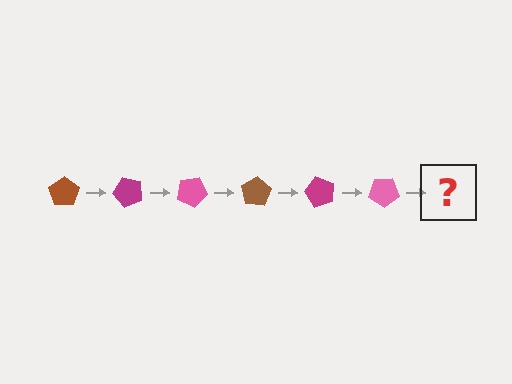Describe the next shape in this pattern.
It should be a brown pentagon, rotated 300 degrees from the start.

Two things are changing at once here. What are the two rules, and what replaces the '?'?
The two rules are that it rotates 50 degrees each step and the color cycles through brown, magenta, and pink. The '?' should be a brown pentagon, rotated 300 degrees from the start.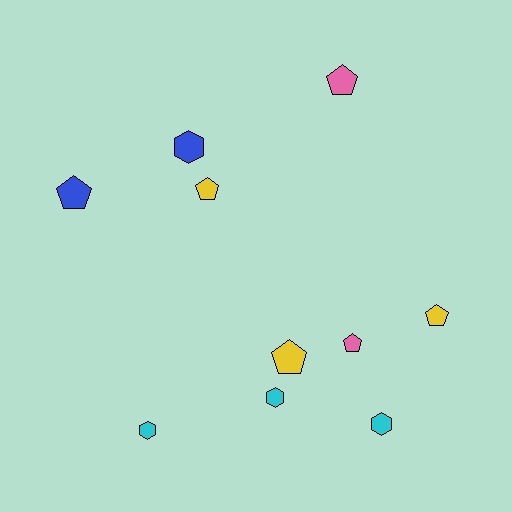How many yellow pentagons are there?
There are 3 yellow pentagons.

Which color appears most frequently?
Cyan, with 3 objects.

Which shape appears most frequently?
Pentagon, with 6 objects.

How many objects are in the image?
There are 10 objects.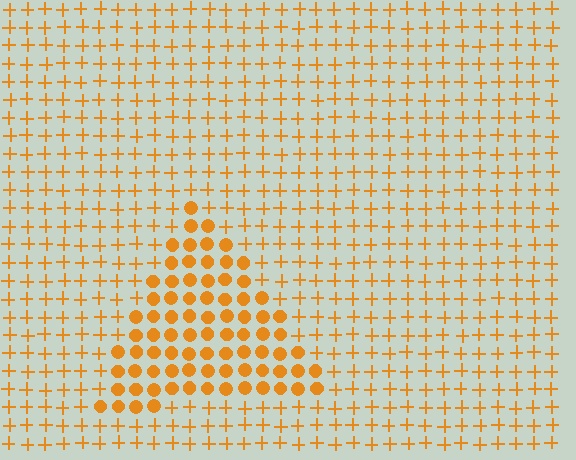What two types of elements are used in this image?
The image uses circles inside the triangle region and plus signs outside it.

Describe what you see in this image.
The image is filled with small orange elements arranged in a uniform grid. A triangle-shaped region contains circles, while the surrounding area contains plus signs. The boundary is defined purely by the change in element shape.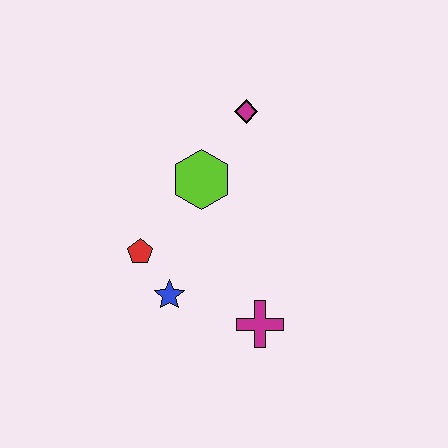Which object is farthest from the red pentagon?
The magenta diamond is farthest from the red pentagon.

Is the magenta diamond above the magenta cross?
Yes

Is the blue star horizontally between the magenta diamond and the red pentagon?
Yes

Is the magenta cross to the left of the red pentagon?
No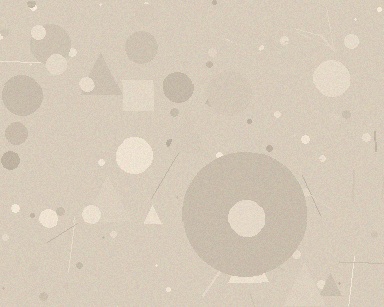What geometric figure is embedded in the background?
A circle is embedded in the background.